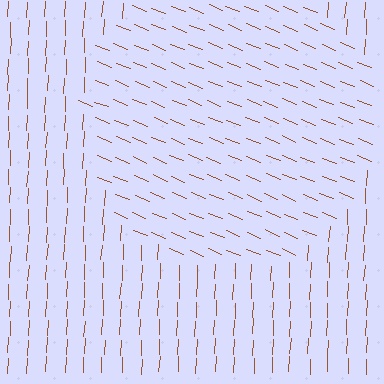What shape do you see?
I see a circle.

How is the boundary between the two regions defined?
The boundary is defined purely by a change in line orientation (approximately 71 degrees difference). All lines are the same color and thickness.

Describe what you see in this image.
The image is filled with small brown line segments. A circle region in the image has lines oriented differently from the surrounding lines, creating a visible texture boundary.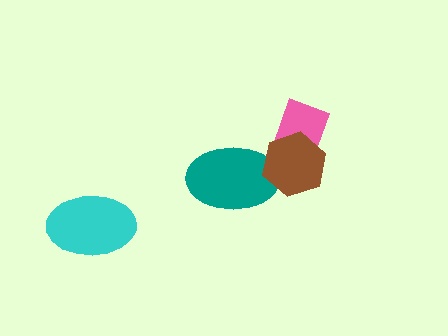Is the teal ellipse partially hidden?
Yes, it is partially covered by another shape.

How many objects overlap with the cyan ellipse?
0 objects overlap with the cyan ellipse.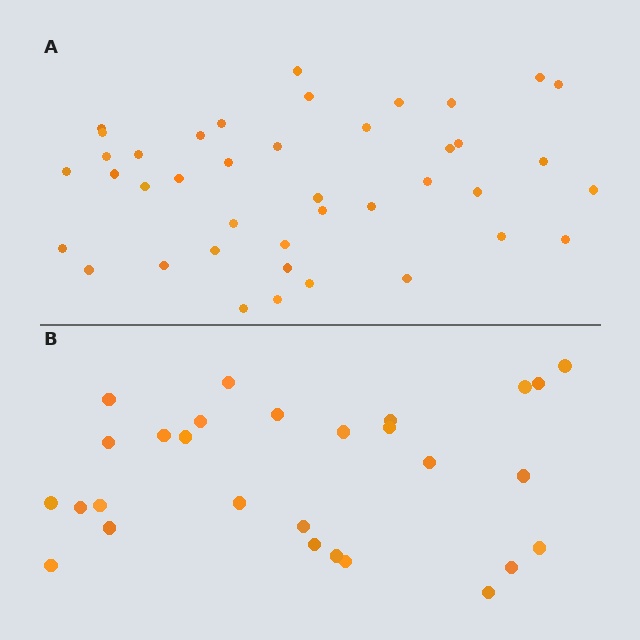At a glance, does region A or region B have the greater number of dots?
Region A (the top region) has more dots.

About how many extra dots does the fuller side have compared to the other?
Region A has approximately 15 more dots than region B.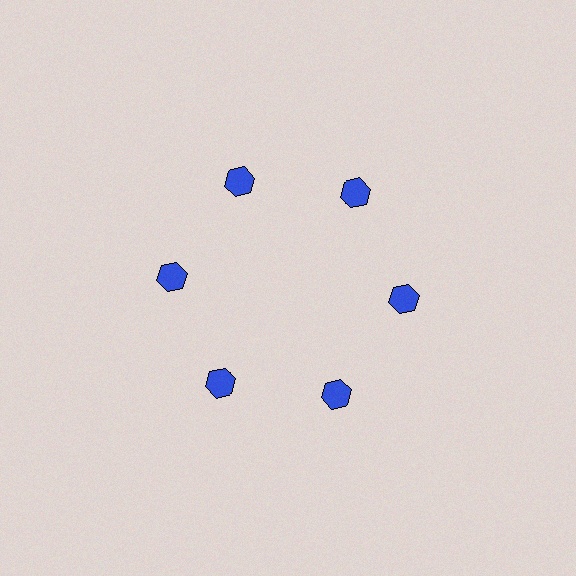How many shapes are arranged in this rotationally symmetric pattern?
There are 6 shapes, arranged in 6 groups of 1.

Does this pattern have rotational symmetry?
Yes, this pattern has 6-fold rotational symmetry. It looks the same after rotating 60 degrees around the center.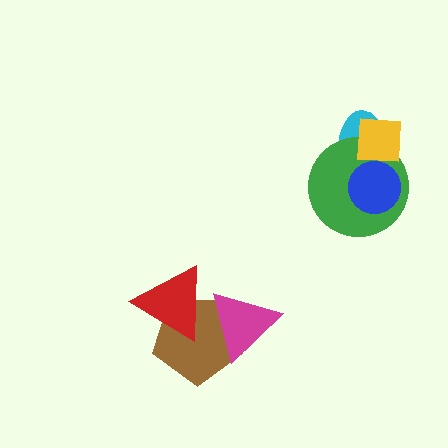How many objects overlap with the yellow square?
3 objects overlap with the yellow square.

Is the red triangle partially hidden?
Yes, it is partially covered by another shape.